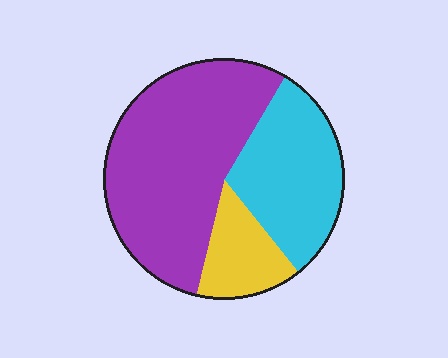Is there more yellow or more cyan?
Cyan.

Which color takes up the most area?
Purple, at roughly 55%.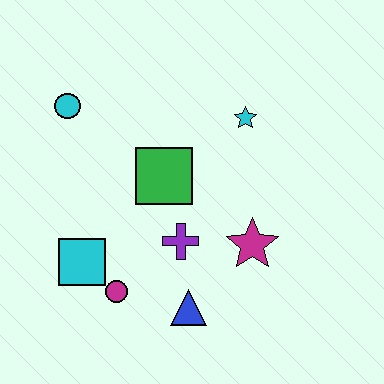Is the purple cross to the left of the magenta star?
Yes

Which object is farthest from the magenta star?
The cyan circle is farthest from the magenta star.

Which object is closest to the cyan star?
The green square is closest to the cyan star.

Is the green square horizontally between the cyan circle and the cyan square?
No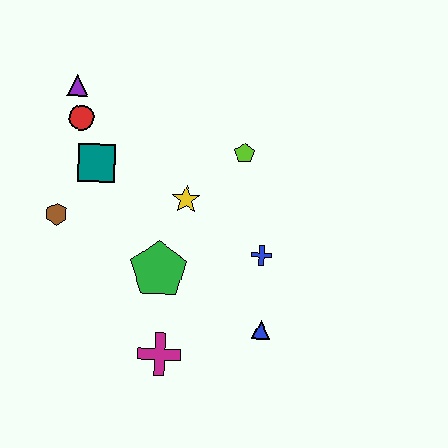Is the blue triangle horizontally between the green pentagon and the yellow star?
No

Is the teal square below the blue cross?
No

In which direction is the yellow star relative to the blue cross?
The yellow star is to the left of the blue cross.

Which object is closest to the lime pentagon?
The yellow star is closest to the lime pentagon.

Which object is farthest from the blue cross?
The purple triangle is farthest from the blue cross.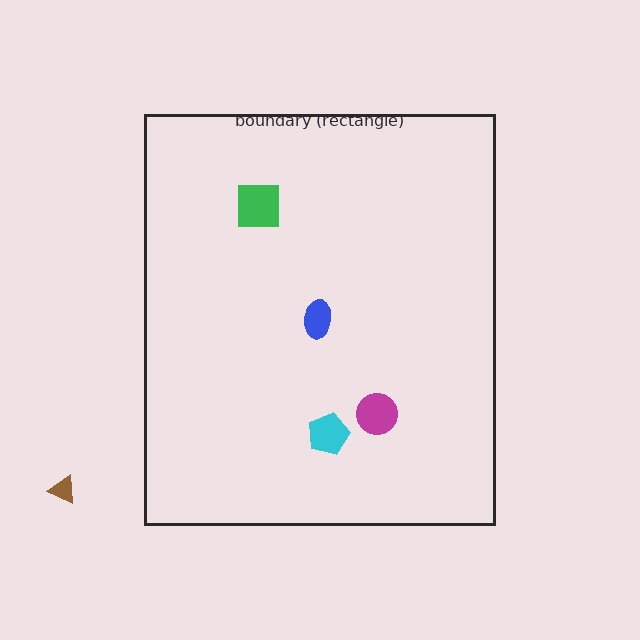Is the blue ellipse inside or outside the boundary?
Inside.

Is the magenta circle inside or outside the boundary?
Inside.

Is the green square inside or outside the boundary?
Inside.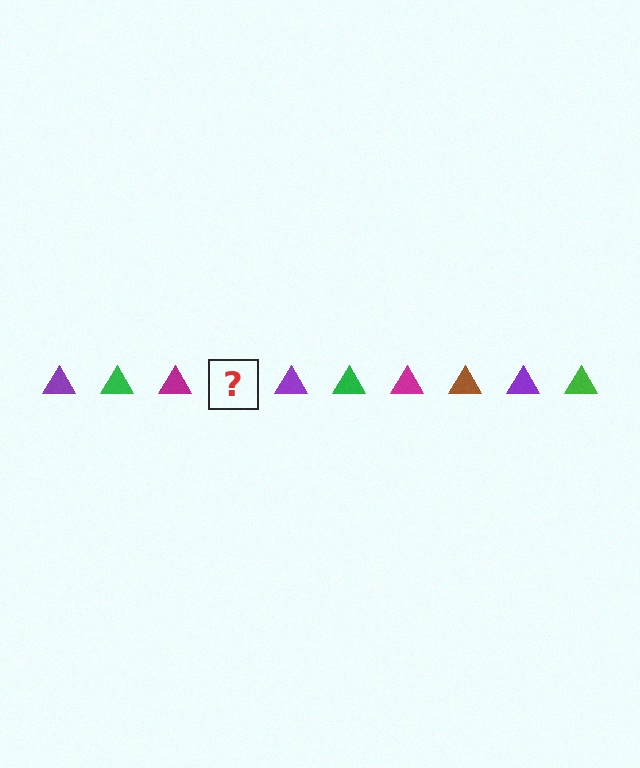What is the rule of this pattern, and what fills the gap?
The rule is that the pattern cycles through purple, green, magenta, brown triangles. The gap should be filled with a brown triangle.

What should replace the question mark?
The question mark should be replaced with a brown triangle.